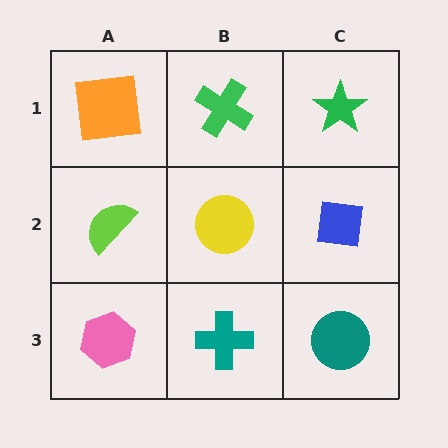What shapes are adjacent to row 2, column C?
A green star (row 1, column C), a teal circle (row 3, column C), a yellow circle (row 2, column B).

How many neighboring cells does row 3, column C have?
2.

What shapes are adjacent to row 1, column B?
A yellow circle (row 2, column B), an orange square (row 1, column A), a green star (row 1, column C).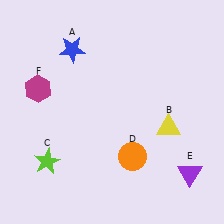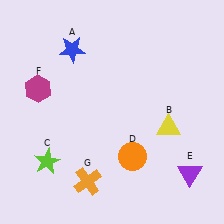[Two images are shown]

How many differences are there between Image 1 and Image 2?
There is 1 difference between the two images.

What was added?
An orange cross (G) was added in Image 2.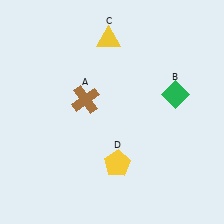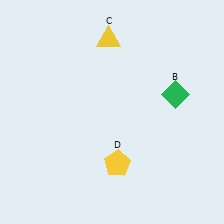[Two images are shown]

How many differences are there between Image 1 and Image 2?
There is 1 difference between the two images.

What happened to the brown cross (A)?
The brown cross (A) was removed in Image 2. It was in the top-left area of Image 1.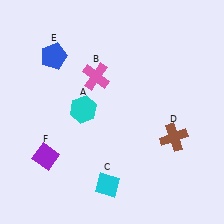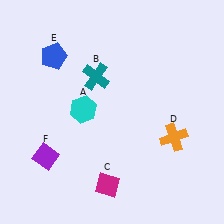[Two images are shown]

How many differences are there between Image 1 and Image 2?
There are 3 differences between the two images.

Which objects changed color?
B changed from pink to teal. C changed from cyan to magenta. D changed from brown to orange.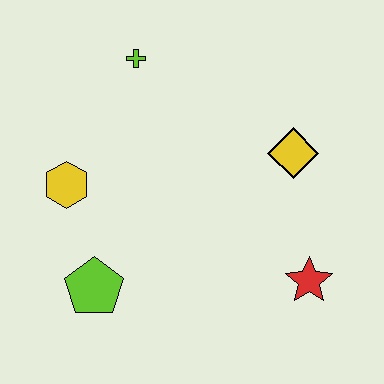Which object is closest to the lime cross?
The yellow hexagon is closest to the lime cross.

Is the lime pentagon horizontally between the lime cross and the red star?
No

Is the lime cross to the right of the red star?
No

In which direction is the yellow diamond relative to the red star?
The yellow diamond is above the red star.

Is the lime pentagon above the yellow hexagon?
No